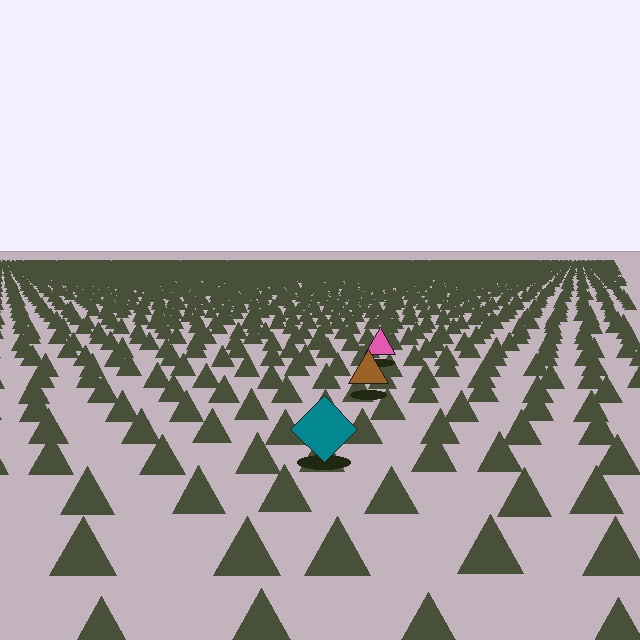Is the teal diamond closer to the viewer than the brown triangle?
Yes. The teal diamond is closer — you can tell from the texture gradient: the ground texture is coarser near it.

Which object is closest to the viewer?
The teal diamond is closest. The texture marks near it are larger and more spread out.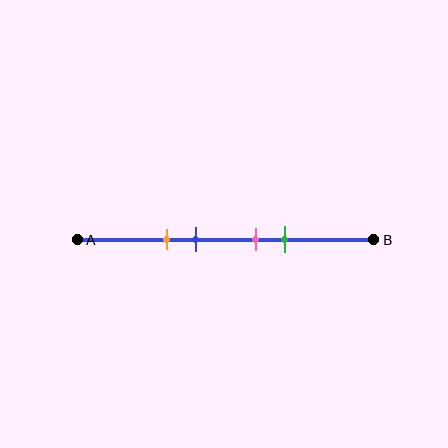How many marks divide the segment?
There are 4 marks dividing the segment.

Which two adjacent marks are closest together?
The pink and green marks are the closest adjacent pair.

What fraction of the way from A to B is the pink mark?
The pink mark is approximately 60% (0.6) of the way from A to B.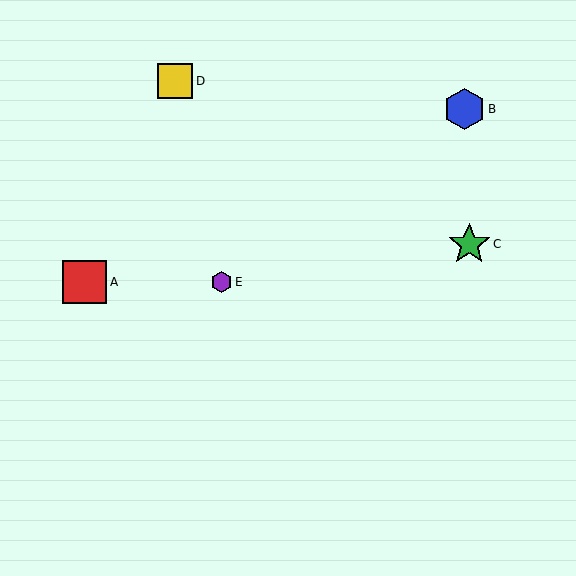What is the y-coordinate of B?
Object B is at y≈109.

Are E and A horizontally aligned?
Yes, both are at y≈282.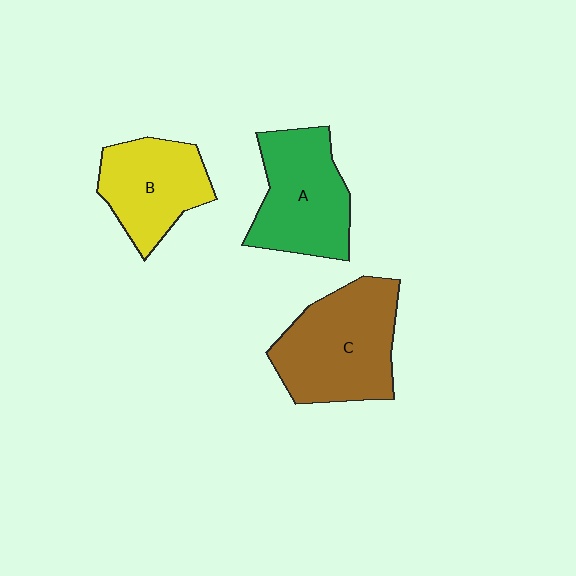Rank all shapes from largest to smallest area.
From largest to smallest: C (brown), A (green), B (yellow).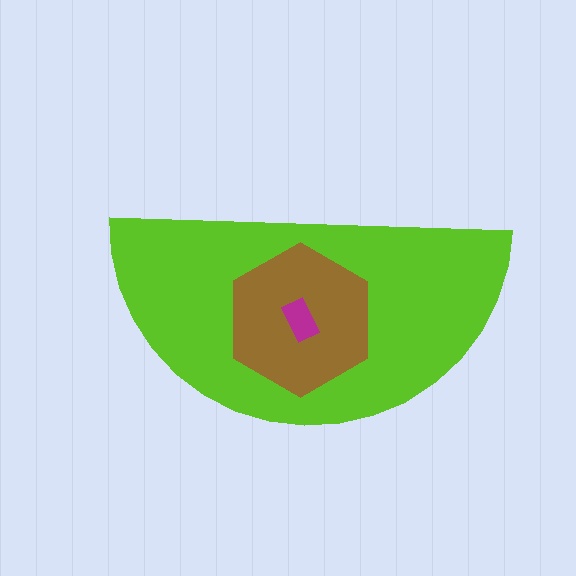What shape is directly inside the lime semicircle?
The brown hexagon.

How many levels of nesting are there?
3.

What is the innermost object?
The magenta rectangle.